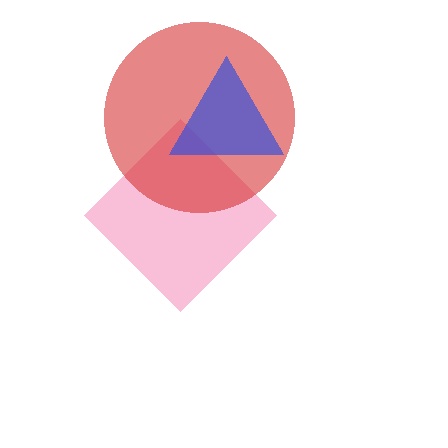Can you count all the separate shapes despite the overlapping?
Yes, there are 3 separate shapes.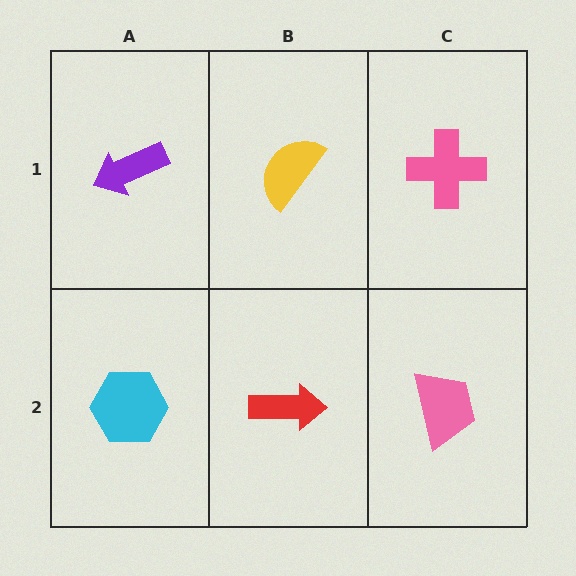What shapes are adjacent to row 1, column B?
A red arrow (row 2, column B), a purple arrow (row 1, column A), a pink cross (row 1, column C).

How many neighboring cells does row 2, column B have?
3.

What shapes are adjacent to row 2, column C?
A pink cross (row 1, column C), a red arrow (row 2, column B).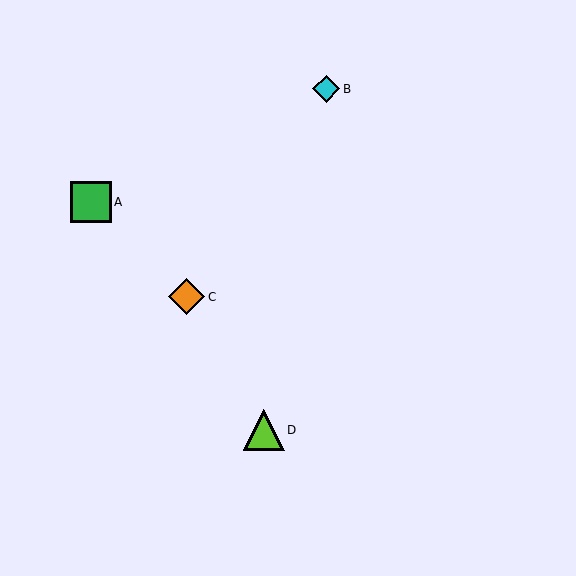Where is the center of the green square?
The center of the green square is at (91, 202).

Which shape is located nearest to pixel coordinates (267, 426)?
The lime triangle (labeled D) at (264, 430) is nearest to that location.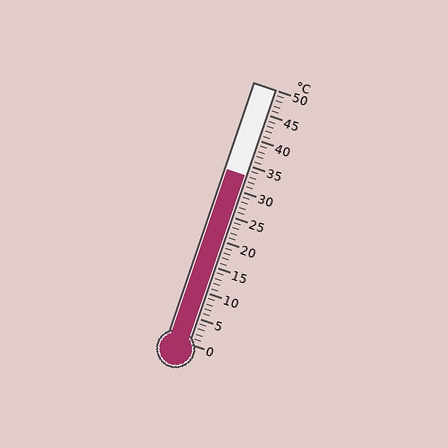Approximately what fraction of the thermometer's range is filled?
The thermometer is filled to approximately 65% of its range.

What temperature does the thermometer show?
The thermometer shows approximately 33°C.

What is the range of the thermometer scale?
The thermometer scale ranges from 0°C to 50°C.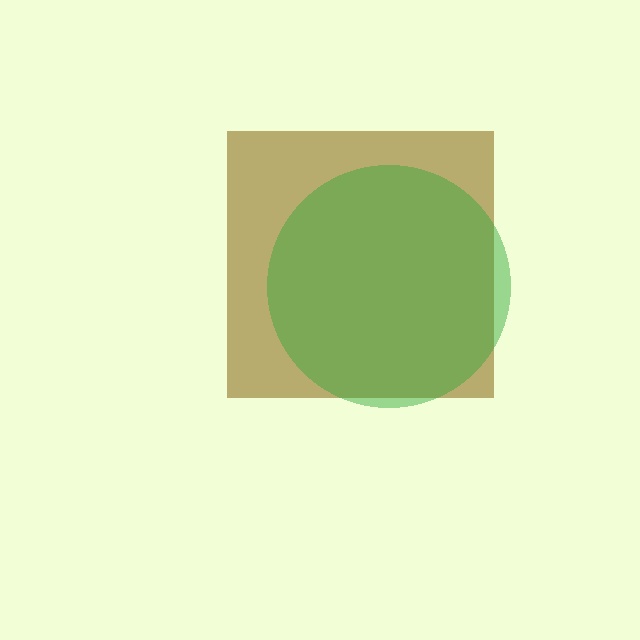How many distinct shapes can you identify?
There are 2 distinct shapes: a brown square, a green circle.